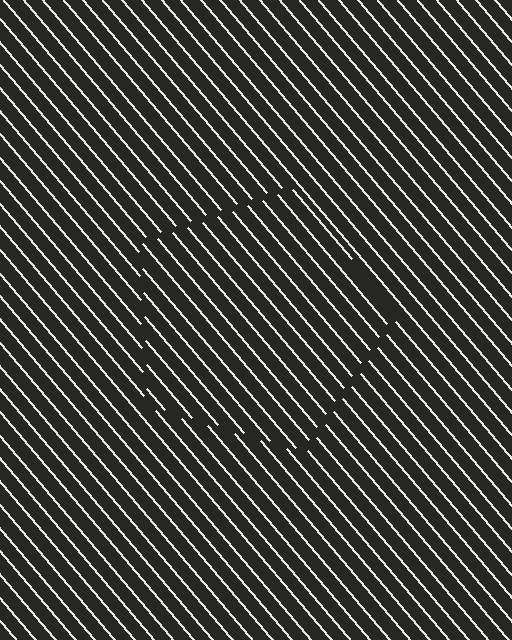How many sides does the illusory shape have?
5 sides — the line-ends trace a pentagon.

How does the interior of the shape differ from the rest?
The interior of the shape contains the same grating, shifted by half a period — the contour is defined by the phase discontinuity where line-ends from the inner and outer gratings abut.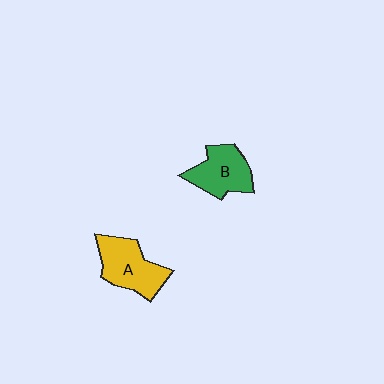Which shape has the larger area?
Shape A (yellow).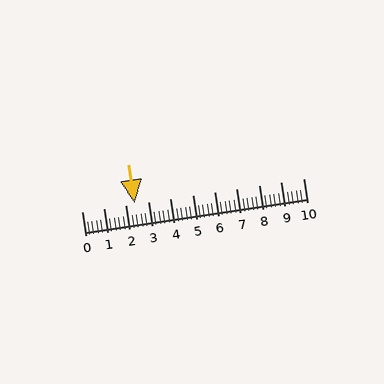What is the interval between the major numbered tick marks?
The major tick marks are spaced 1 units apart.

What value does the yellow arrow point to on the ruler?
The yellow arrow points to approximately 2.4.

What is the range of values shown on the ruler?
The ruler shows values from 0 to 10.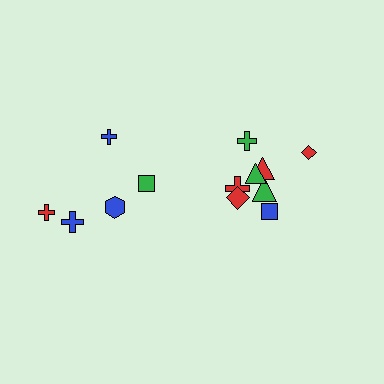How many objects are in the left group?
There are 5 objects.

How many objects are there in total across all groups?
There are 13 objects.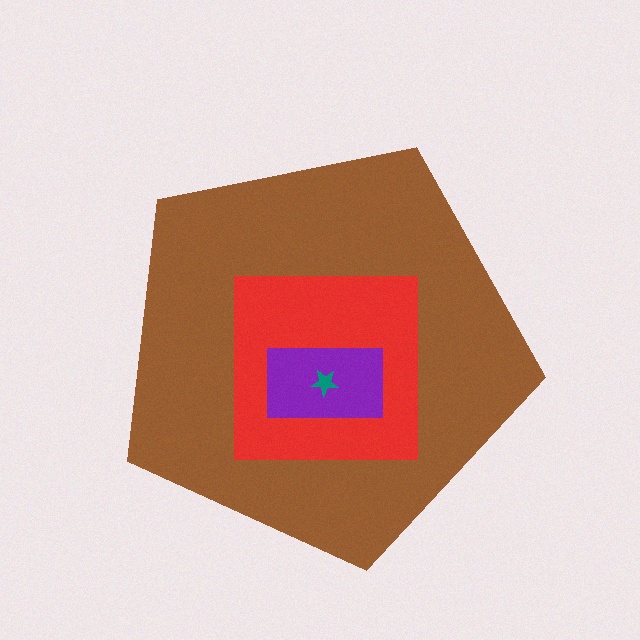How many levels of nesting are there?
4.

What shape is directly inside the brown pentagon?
The red square.